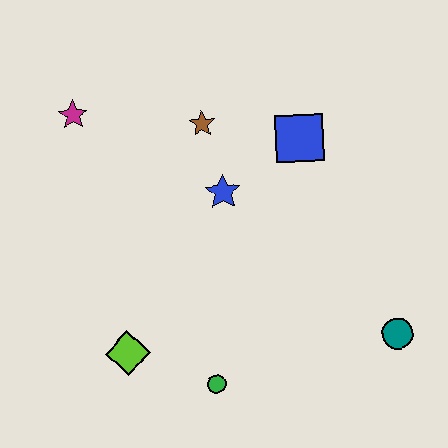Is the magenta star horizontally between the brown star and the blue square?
No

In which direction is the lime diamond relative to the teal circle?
The lime diamond is to the left of the teal circle.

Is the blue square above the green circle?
Yes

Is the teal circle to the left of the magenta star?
No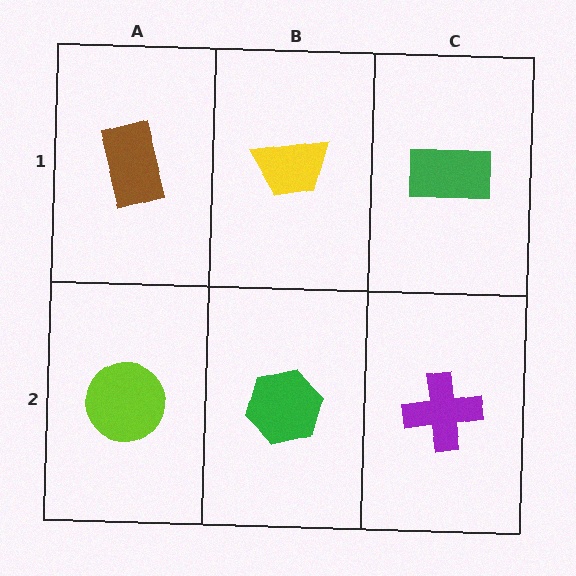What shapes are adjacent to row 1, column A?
A lime circle (row 2, column A), a yellow trapezoid (row 1, column B).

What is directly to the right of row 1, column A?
A yellow trapezoid.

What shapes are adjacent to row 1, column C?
A purple cross (row 2, column C), a yellow trapezoid (row 1, column B).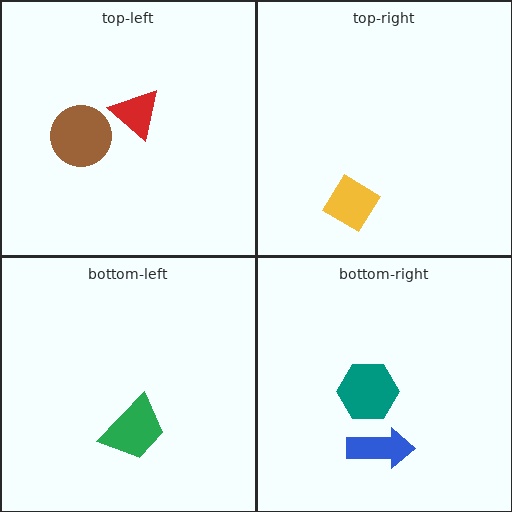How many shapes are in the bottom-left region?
1.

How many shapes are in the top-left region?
2.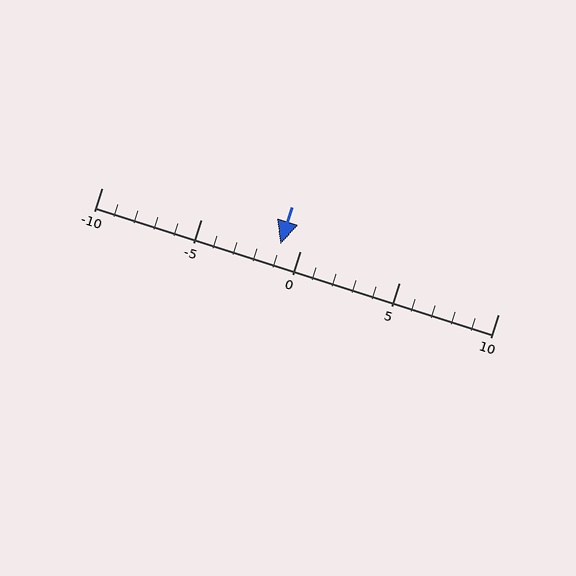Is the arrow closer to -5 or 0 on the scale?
The arrow is closer to 0.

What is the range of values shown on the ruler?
The ruler shows values from -10 to 10.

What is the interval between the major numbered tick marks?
The major tick marks are spaced 5 units apart.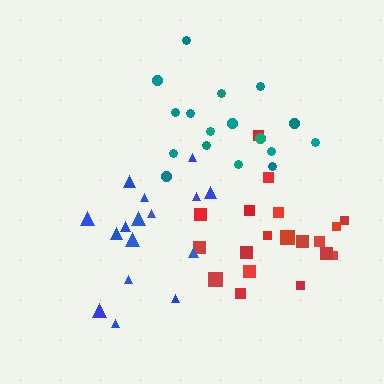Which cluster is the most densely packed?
Red.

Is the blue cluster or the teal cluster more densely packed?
Teal.